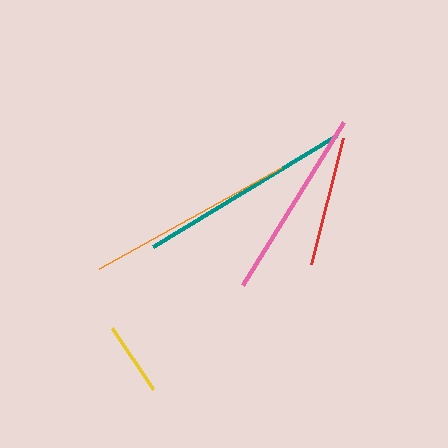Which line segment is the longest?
The teal line is the longest at approximately 214 pixels.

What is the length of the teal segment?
The teal segment is approximately 214 pixels long.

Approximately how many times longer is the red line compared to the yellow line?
The red line is approximately 1.8 times the length of the yellow line.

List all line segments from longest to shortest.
From longest to shortest: teal, orange, pink, red, yellow.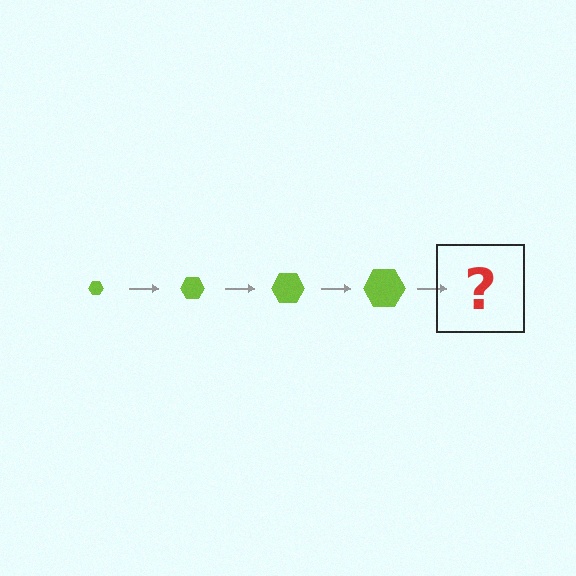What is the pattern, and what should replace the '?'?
The pattern is that the hexagon gets progressively larger each step. The '?' should be a lime hexagon, larger than the previous one.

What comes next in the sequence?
The next element should be a lime hexagon, larger than the previous one.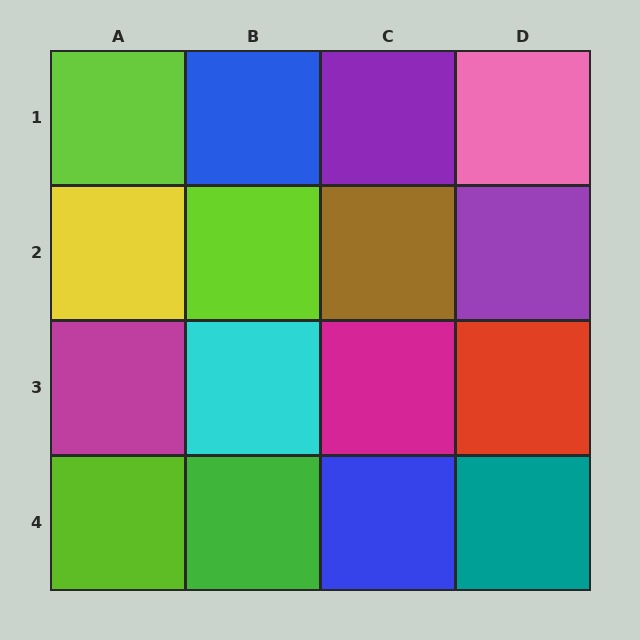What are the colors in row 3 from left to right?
Magenta, cyan, magenta, red.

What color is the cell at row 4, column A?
Lime.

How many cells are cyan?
1 cell is cyan.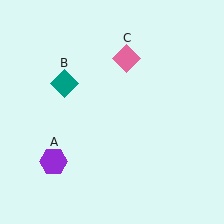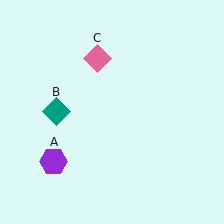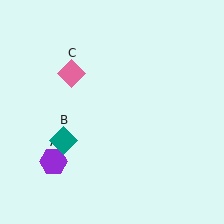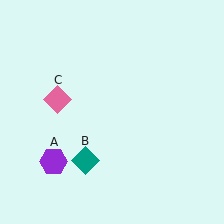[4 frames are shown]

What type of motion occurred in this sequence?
The teal diamond (object B), pink diamond (object C) rotated counterclockwise around the center of the scene.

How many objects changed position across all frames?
2 objects changed position: teal diamond (object B), pink diamond (object C).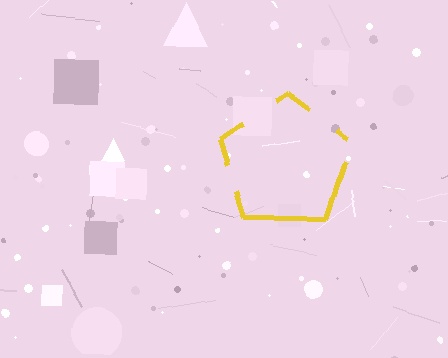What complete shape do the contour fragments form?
The contour fragments form a pentagon.